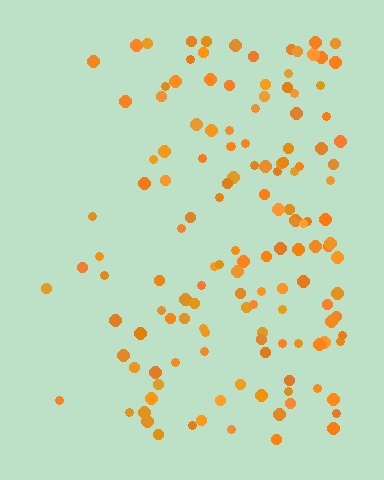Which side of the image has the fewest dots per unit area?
The left.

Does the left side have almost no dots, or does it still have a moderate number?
Still a moderate number, just noticeably fewer than the right.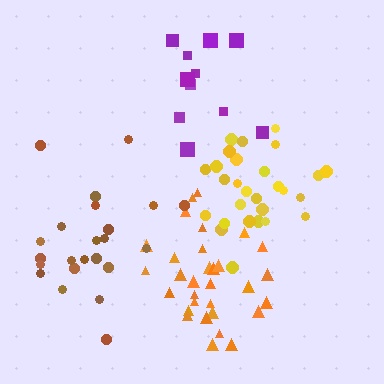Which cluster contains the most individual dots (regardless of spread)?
Orange (31).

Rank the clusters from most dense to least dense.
yellow, orange, brown, purple.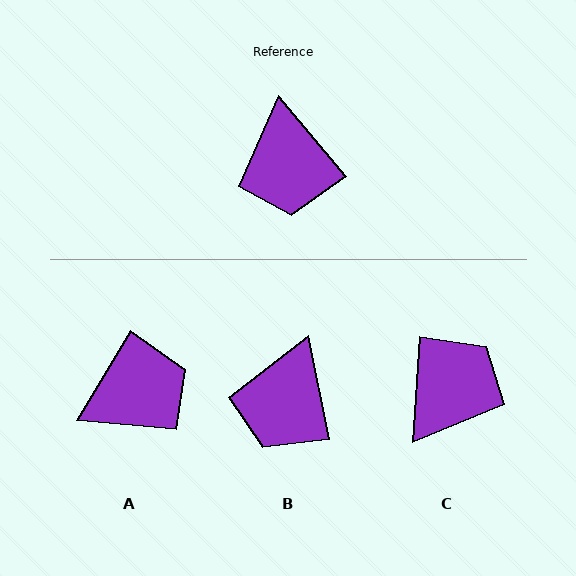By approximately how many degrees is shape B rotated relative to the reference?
Approximately 28 degrees clockwise.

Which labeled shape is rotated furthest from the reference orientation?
C, about 136 degrees away.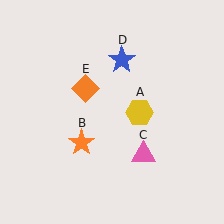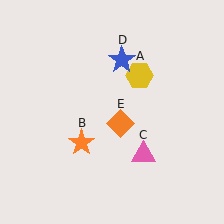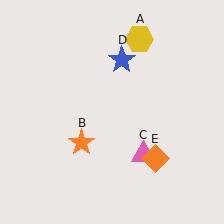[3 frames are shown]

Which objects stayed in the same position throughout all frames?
Orange star (object B) and pink triangle (object C) and blue star (object D) remained stationary.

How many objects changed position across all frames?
2 objects changed position: yellow hexagon (object A), orange diamond (object E).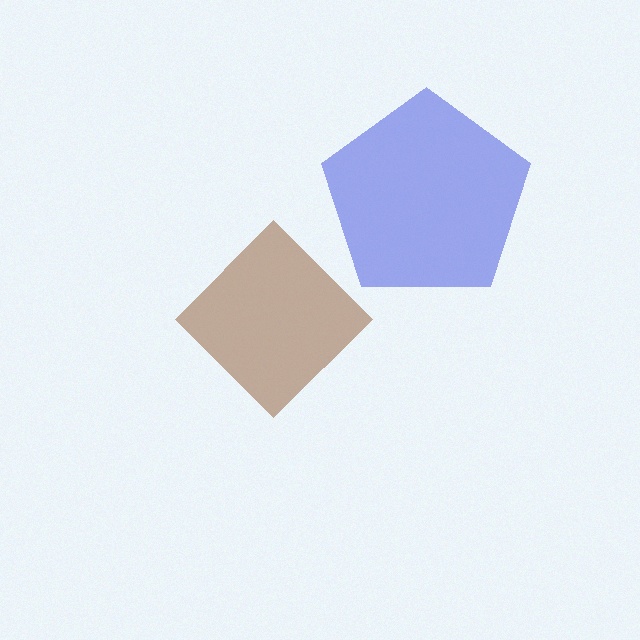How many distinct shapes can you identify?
There are 2 distinct shapes: a brown diamond, a blue pentagon.